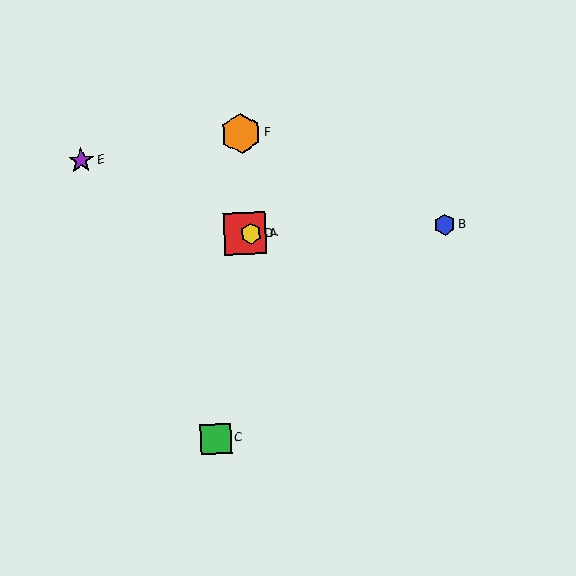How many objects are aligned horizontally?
3 objects (A, B, D) are aligned horizontally.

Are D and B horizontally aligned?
Yes, both are at y≈233.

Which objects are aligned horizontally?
Objects A, B, D are aligned horizontally.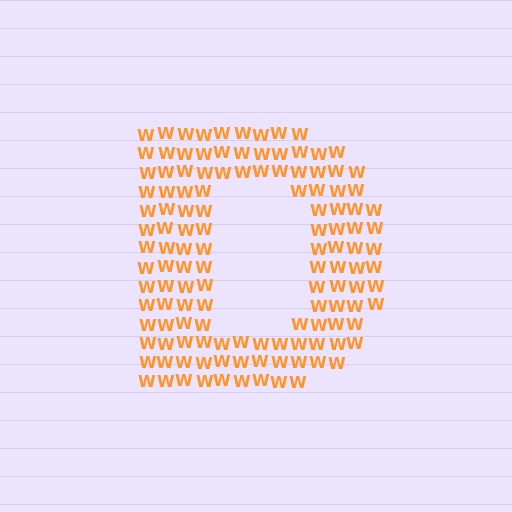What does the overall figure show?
The overall figure shows the letter D.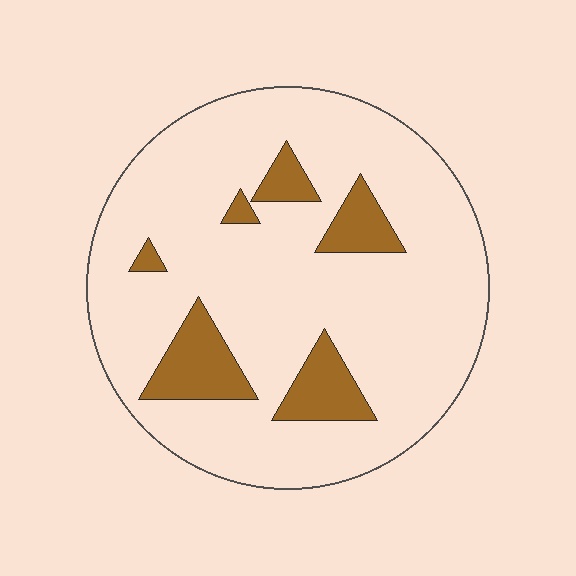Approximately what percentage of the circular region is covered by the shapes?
Approximately 15%.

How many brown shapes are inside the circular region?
6.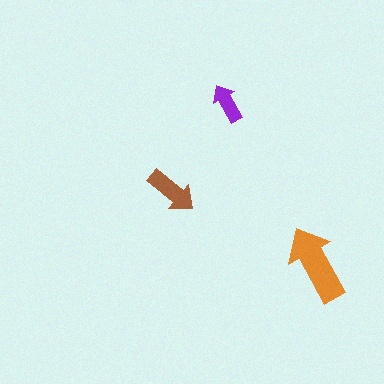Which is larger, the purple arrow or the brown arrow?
The brown one.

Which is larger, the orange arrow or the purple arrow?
The orange one.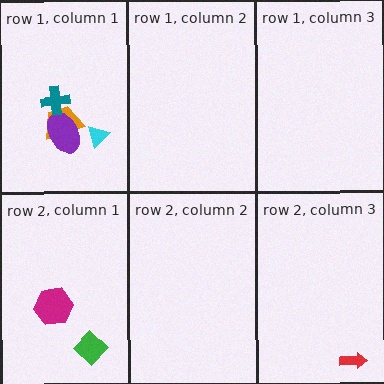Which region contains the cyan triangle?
The row 1, column 1 region.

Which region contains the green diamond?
The row 2, column 1 region.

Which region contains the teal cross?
The row 1, column 1 region.